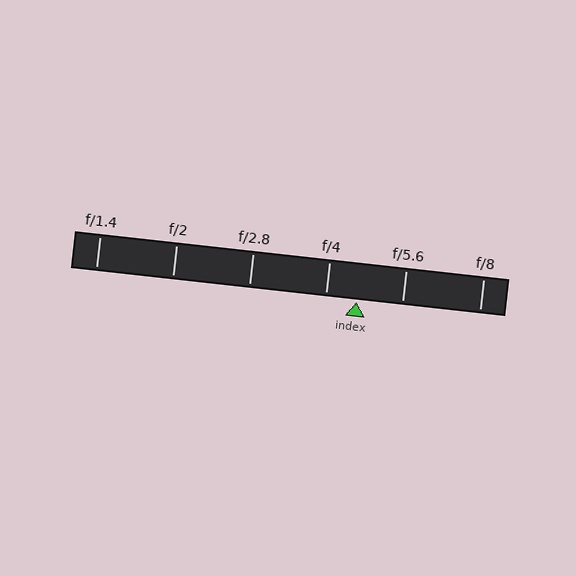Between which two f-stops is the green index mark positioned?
The index mark is between f/4 and f/5.6.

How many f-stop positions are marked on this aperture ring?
There are 6 f-stop positions marked.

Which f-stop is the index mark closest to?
The index mark is closest to f/4.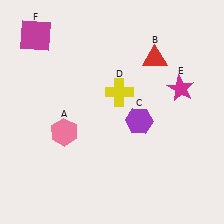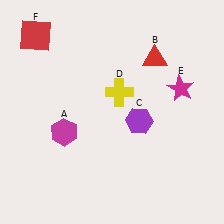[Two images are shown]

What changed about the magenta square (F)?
In Image 1, F is magenta. In Image 2, it changed to red.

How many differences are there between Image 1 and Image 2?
There are 2 differences between the two images.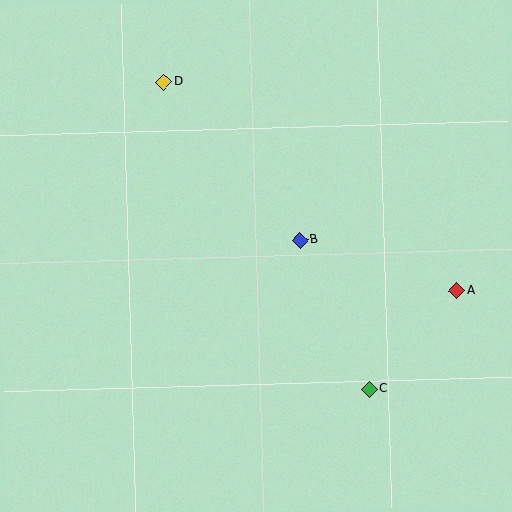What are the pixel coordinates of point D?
Point D is at (164, 82).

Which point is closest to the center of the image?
Point B at (300, 240) is closest to the center.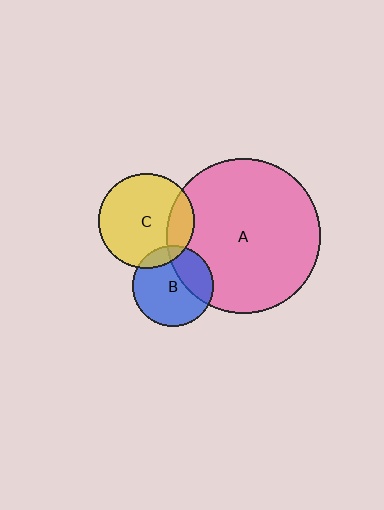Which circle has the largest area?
Circle A (pink).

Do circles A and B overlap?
Yes.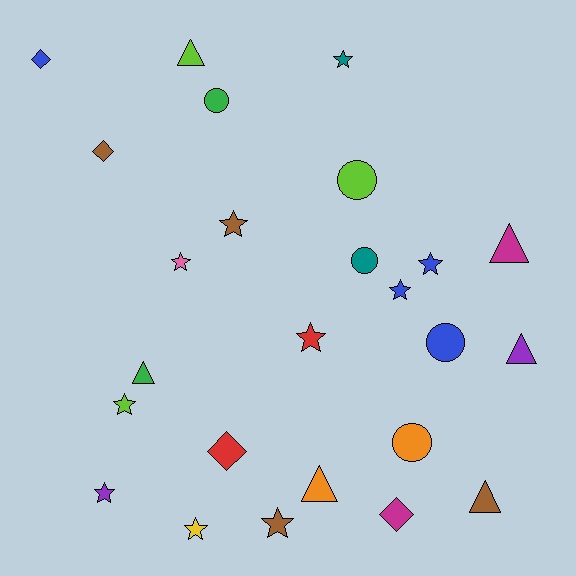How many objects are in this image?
There are 25 objects.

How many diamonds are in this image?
There are 4 diamonds.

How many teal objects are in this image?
There are 2 teal objects.